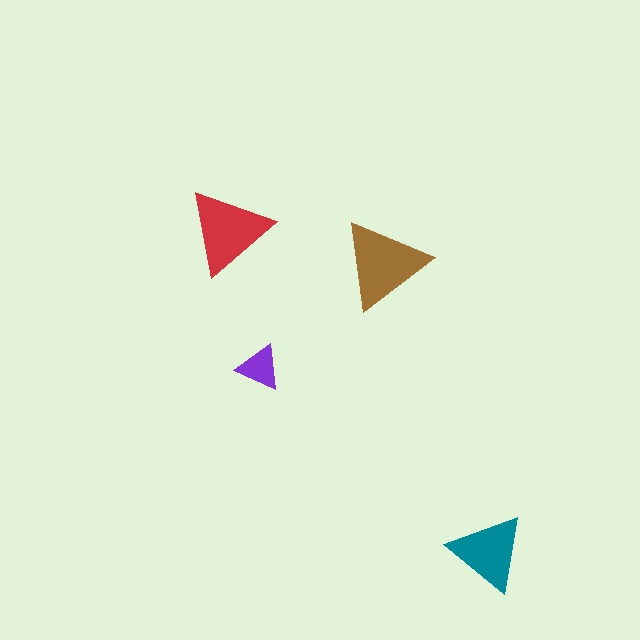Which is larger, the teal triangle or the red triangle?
The red one.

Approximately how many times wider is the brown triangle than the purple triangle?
About 2 times wider.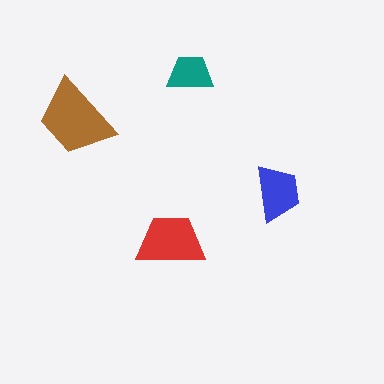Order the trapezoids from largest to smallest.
the brown one, the red one, the blue one, the teal one.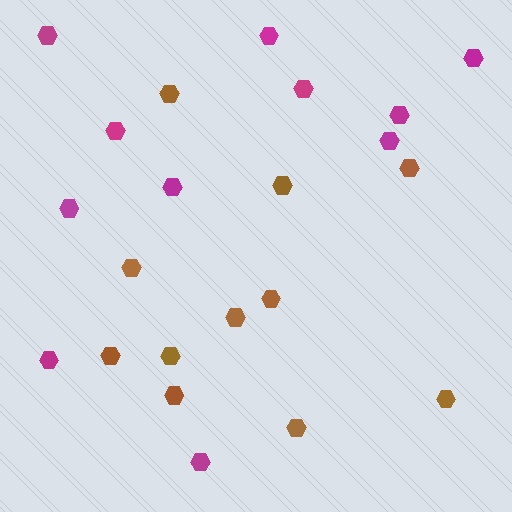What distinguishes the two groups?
There are 2 groups: one group of magenta hexagons (11) and one group of brown hexagons (11).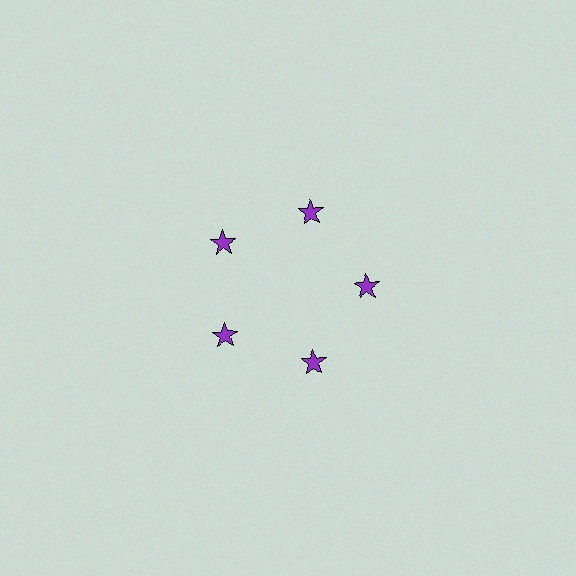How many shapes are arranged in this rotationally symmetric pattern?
There are 5 shapes, arranged in 5 groups of 1.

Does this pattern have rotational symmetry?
Yes, this pattern has 5-fold rotational symmetry. It looks the same after rotating 72 degrees around the center.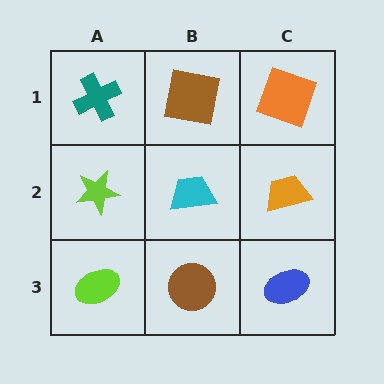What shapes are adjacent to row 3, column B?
A cyan trapezoid (row 2, column B), a lime ellipse (row 3, column A), a blue ellipse (row 3, column C).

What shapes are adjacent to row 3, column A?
A lime star (row 2, column A), a brown circle (row 3, column B).